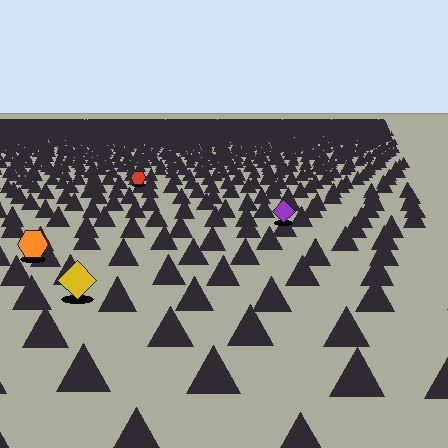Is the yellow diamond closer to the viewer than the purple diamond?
Yes. The yellow diamond is closer — you can tell from the texture gradient: the ground texture is coarser near it.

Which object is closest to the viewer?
The yellow diamond is closest. The texture marks near it are larger and more spread out.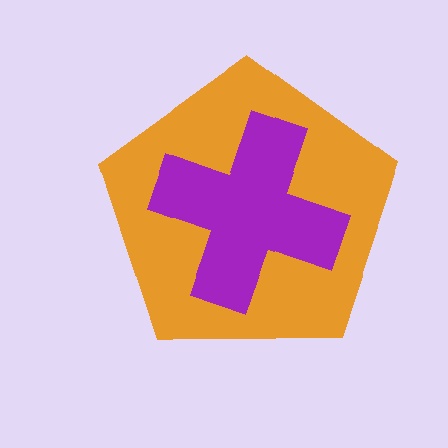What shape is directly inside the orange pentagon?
The purple cross.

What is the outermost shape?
The orange pentagon.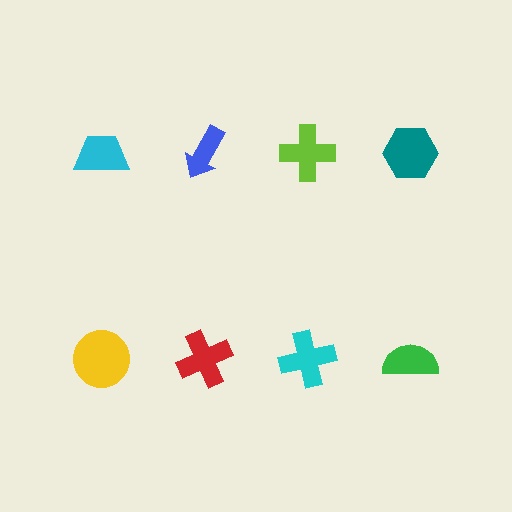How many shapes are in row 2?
4 shapes.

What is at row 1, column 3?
A lime cross.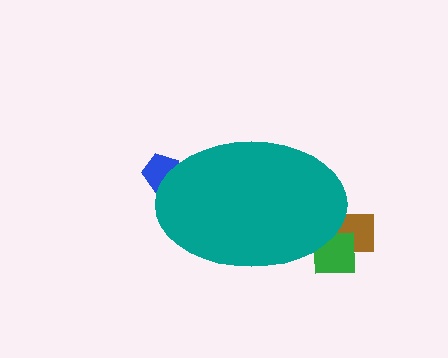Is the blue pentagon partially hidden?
Yes, the blue pentagon is partially hidden behind the teal ellipse.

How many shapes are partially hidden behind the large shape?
3 shapes are partially hidden.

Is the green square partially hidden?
Yes, the green square is partially hidden behind the teal ellipse.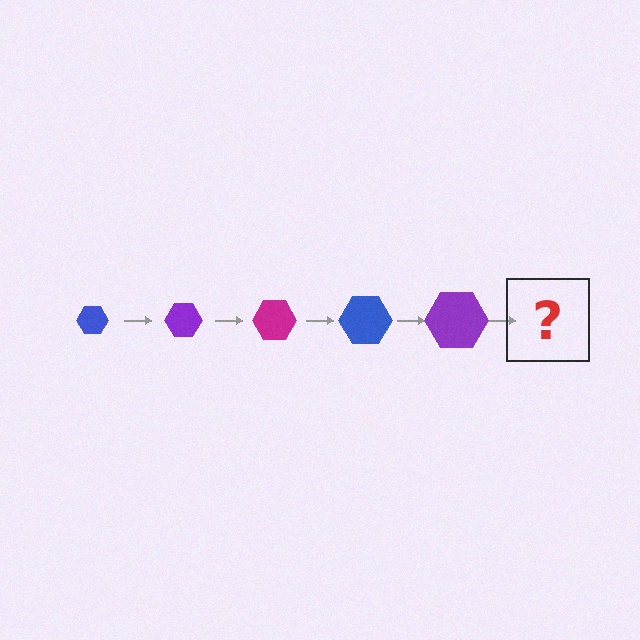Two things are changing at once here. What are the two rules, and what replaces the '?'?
The two rules are that the hexagon grows larger each step and the color cycles through blue, purple, and magenta. The '?' should be a magenta hexagon, larger than the previous one.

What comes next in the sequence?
The next element should be a magenta hexagon, larger than the previous one.